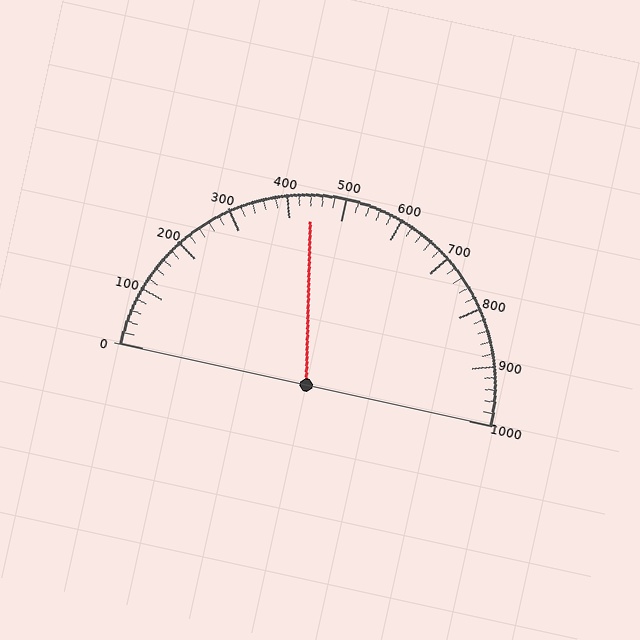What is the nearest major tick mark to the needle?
The nearest major tick mark is 400.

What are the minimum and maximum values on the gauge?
The gauge ranges from 0 to 1000.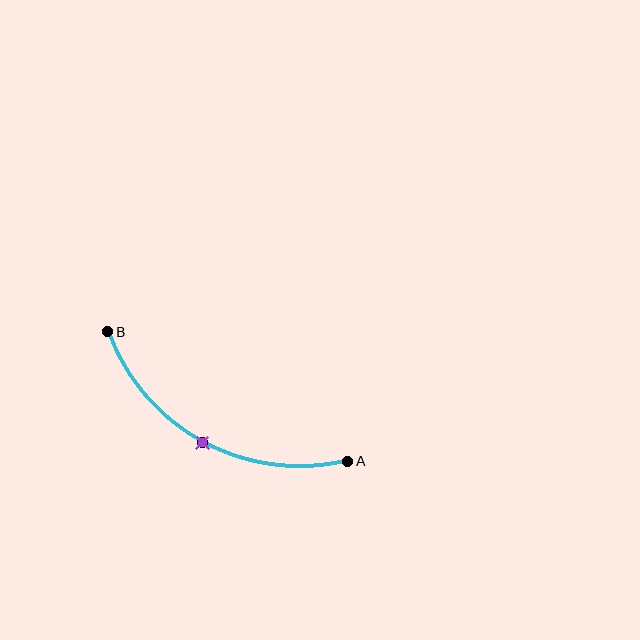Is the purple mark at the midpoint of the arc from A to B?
Yes. The purple mark lies on the arc at equal arc-length from both A and B — it is the arc midpoint.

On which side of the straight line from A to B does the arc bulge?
The arc bulges below the straight line connecting A and B.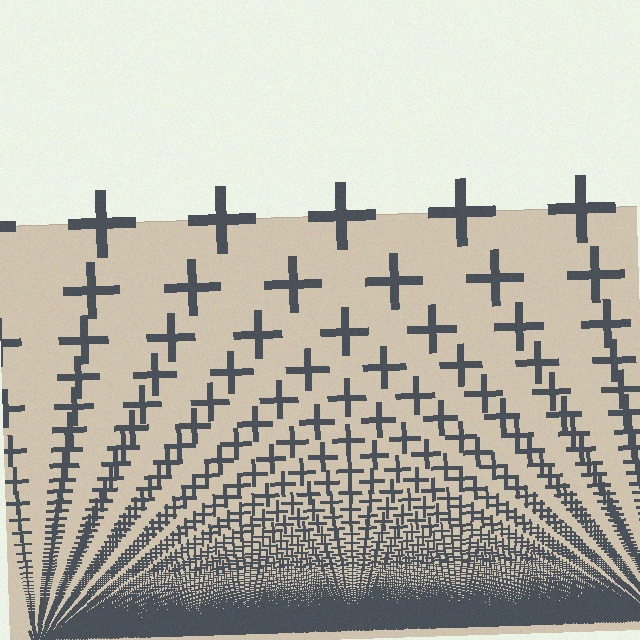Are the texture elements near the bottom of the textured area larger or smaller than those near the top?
Smaller. The gradient is inverted — elements near the bottom are smaller and denser.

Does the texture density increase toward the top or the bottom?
Density increases toward the bottom.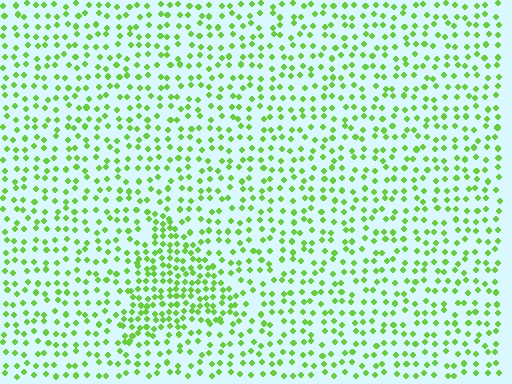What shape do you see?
I see a triangle.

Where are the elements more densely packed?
The elements are more densely packed inside the triangle boundary.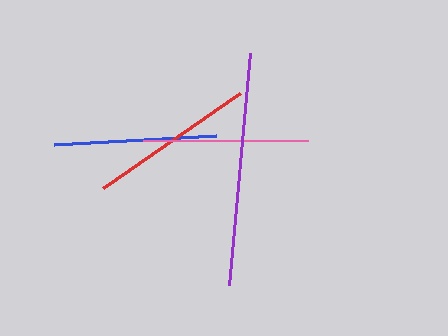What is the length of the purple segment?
The purple segment is approximately 232 pixels long.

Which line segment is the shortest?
The blue line is the shortest at approximately 161 pixels.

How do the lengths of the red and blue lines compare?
The red and blue lines are approximately the same length.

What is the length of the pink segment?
The pink segment is approximately 165 pixels long.